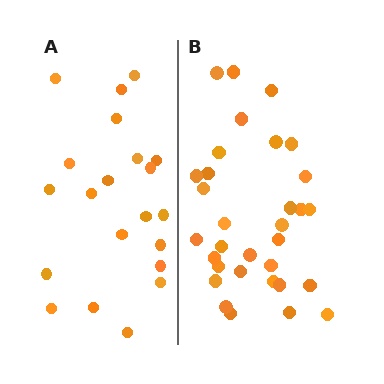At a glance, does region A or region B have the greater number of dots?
Region B (the right region) has more dots.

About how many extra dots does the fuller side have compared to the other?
Region B has roughly 12 or so more dots than region A.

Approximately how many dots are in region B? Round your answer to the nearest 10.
About 30 dots. (The exact count is 32, which rounds to 30.)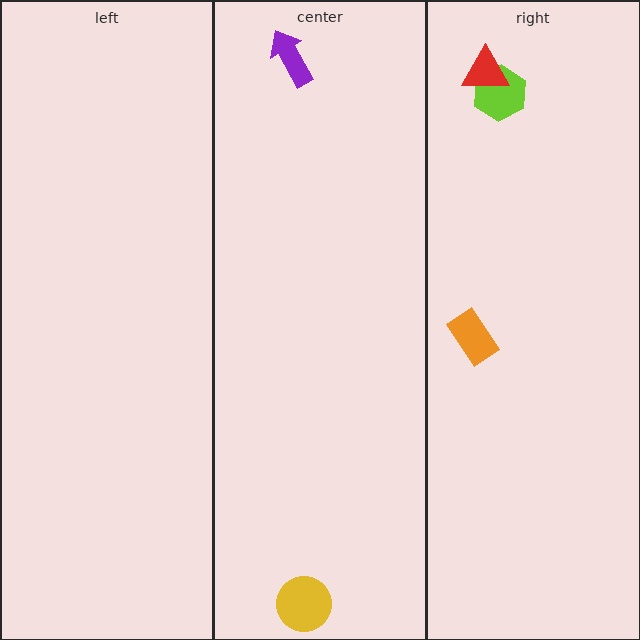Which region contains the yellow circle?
The center region.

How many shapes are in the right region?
3.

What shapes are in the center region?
The purple arrow, the yellow circle.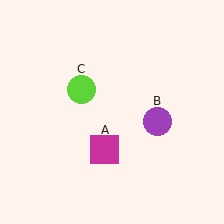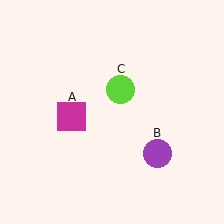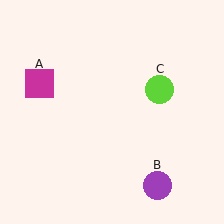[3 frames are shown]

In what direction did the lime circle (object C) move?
The lime circle (object C) moved right.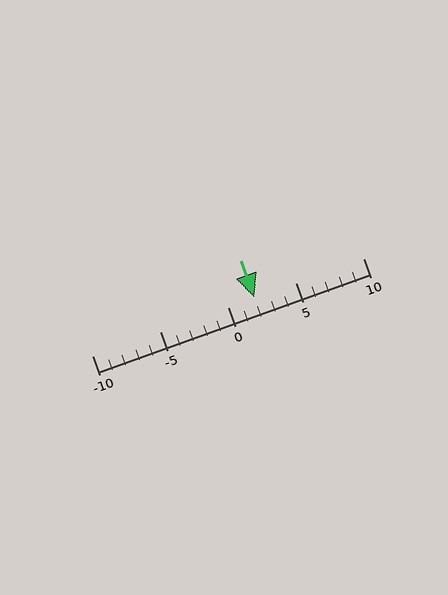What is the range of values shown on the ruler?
The ruler shows values from -10 to 10.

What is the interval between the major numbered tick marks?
The major tick marks are spaced 5 units apart.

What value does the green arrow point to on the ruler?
The green arrow points to approximately 2.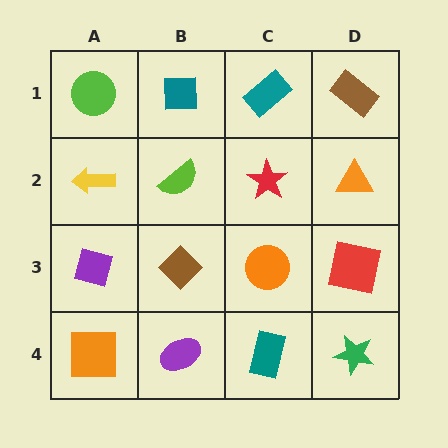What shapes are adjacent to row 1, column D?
An orange triangle (row 2, column D), a teal rectangle (row 1, column C).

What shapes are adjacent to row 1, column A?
A yellow arrow (row 2, column A), a teal square (row 1, column B).